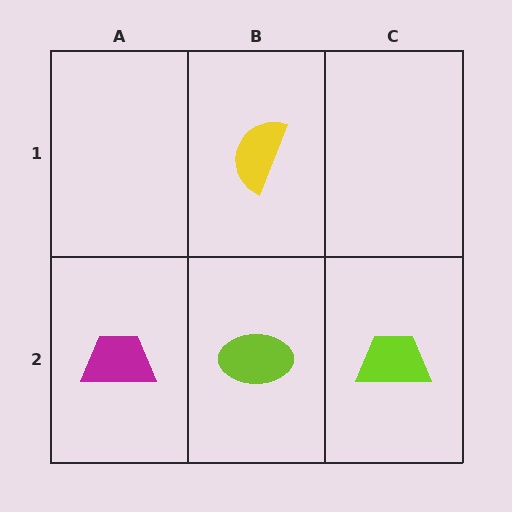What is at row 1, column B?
A yellow semicircle.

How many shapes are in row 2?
3 shapes.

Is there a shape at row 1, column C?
No, that cell is empty.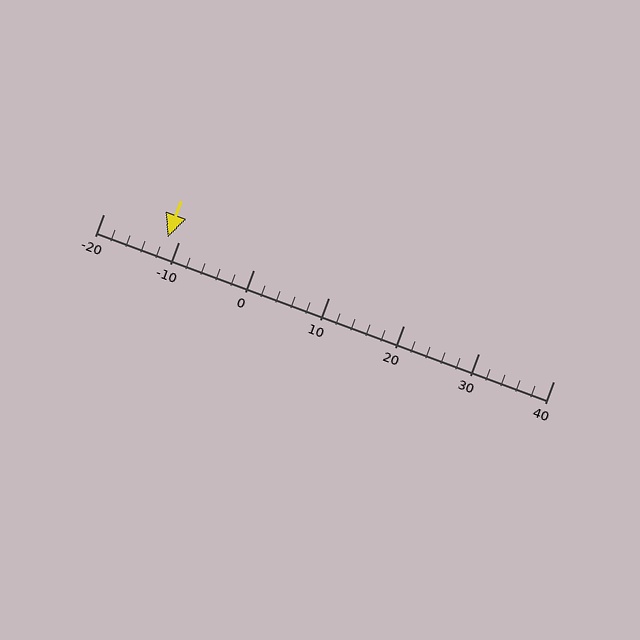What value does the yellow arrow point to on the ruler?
The yellow arrow points to approximately -12.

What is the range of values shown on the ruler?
The ruler shows values from -20 to 40.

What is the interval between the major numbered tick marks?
The major tick marks are spaced 10 units apart.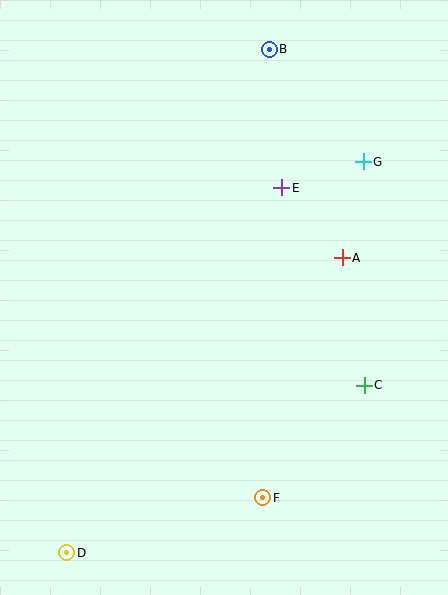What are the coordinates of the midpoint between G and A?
The midpoint between G and A is at (353, 210).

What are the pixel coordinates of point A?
Point A is at (342, 258).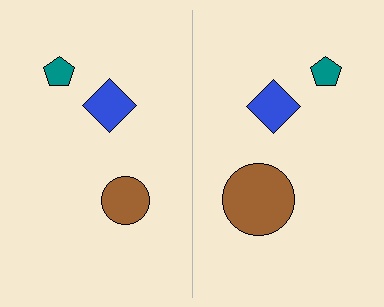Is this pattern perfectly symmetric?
No, the pattern is not perfectly symmetric. The brown circle on the right side has a different size than its mirror counterpart.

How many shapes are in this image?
There are 6 shapes in this image.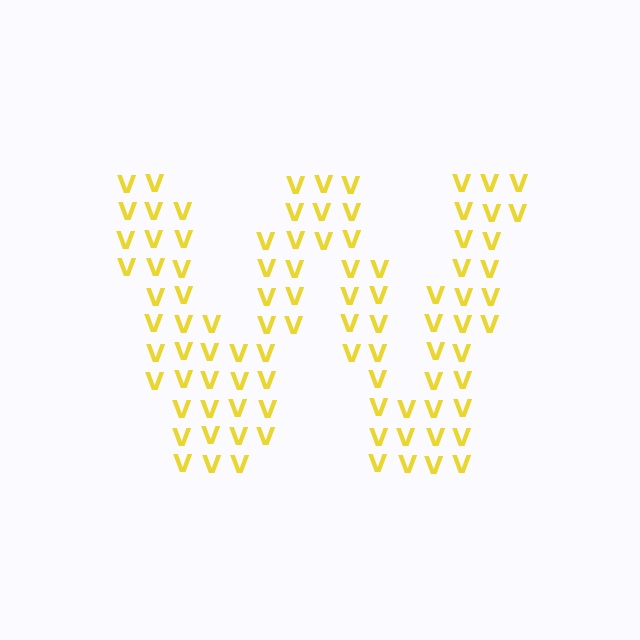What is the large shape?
The large shape is the letter W.